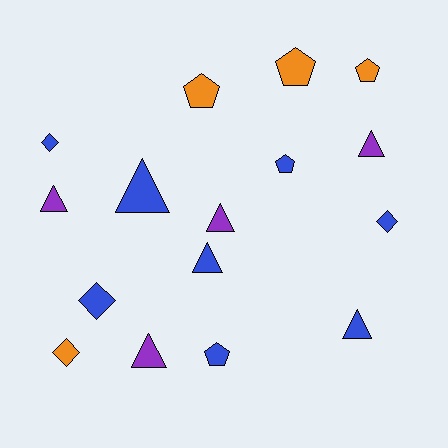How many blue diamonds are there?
There are 3 blue diamonds.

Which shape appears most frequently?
Triangle, with 7 objects.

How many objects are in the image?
There are 16 objects.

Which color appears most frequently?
Blue, with 8 objects.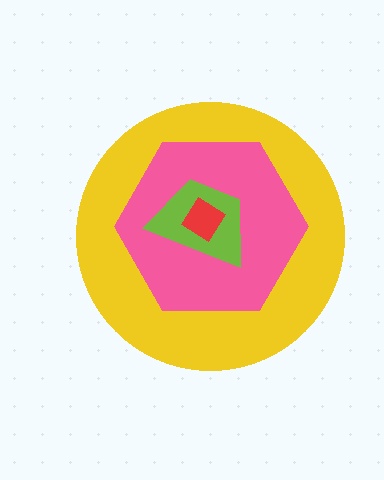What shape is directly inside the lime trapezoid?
The red diamond.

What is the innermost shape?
The red diamond.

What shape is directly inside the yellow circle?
The pink hexagon.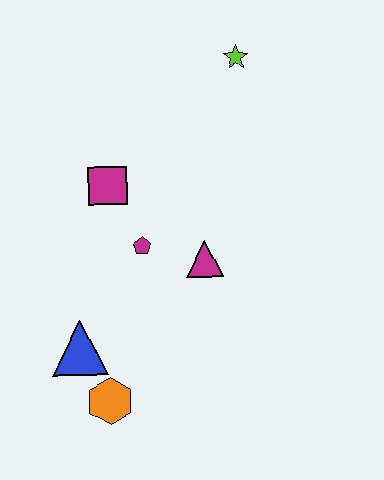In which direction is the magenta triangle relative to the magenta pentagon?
The magenta triangle is to the right of the magenta pentagon.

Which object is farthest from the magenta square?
The orange hexagon is farthest from the magenta square.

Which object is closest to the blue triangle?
The orange hexagon is closest to the blue triangle.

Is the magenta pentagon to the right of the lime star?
No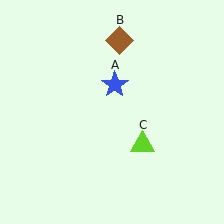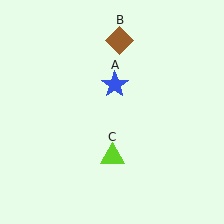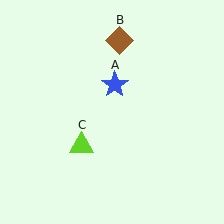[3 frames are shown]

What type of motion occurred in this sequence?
The lime triangle (object C) rotated clockwise around the center of the scene.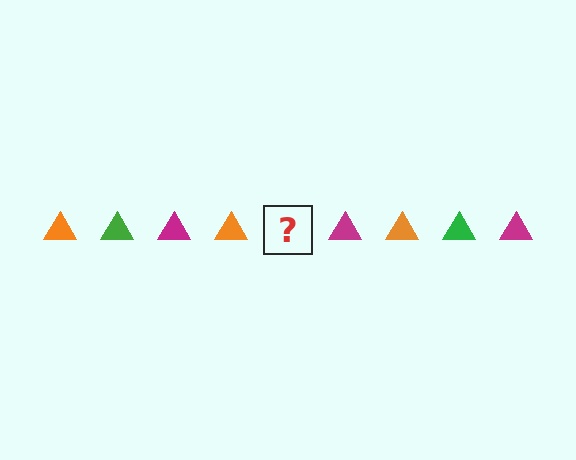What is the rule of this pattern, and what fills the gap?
The rule is that the pattern cycles through orange, green, magenta triangles. The gap should be filled with a green triangle.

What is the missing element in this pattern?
The missing element is a green triangle.